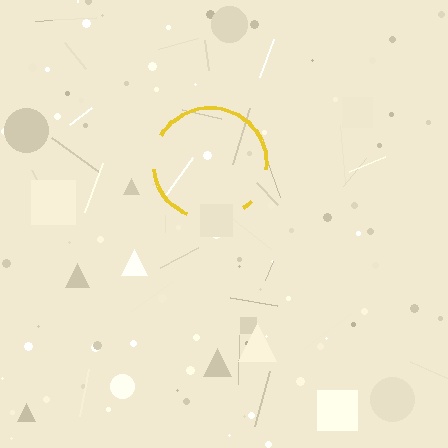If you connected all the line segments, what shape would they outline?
They would outline a circle.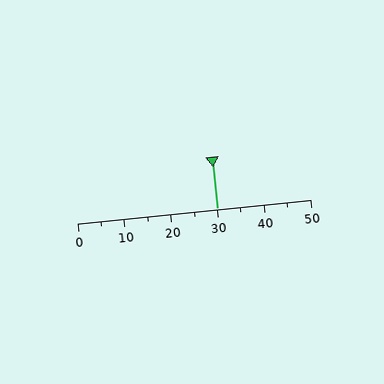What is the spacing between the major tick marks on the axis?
The major ticks are spaced 10 apart.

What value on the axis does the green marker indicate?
The marker indicates approximately 30.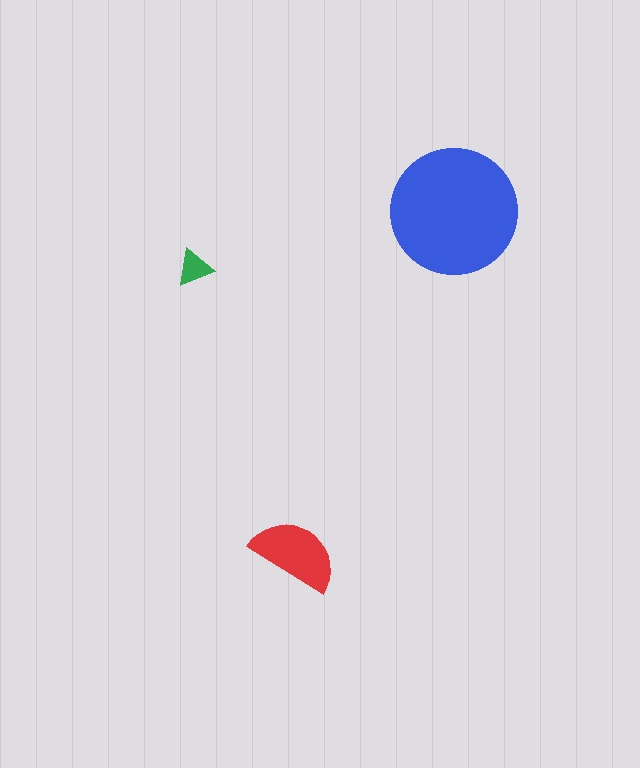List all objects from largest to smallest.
The blue circle, the red semicircle, the green triangle.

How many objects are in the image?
There are 3 objects in the image.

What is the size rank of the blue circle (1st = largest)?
1st.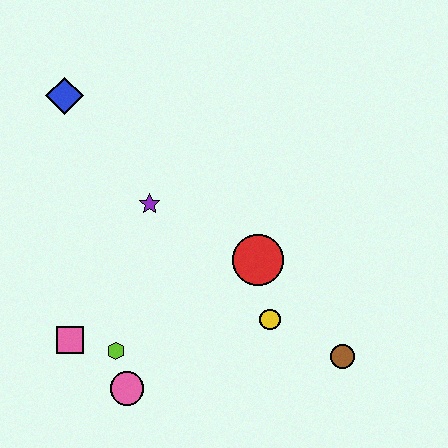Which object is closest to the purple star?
The red circle is closest to the purple star.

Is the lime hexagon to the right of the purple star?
No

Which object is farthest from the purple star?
The brown circle is farthest from the purple star.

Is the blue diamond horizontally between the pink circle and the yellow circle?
No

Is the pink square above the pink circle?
Yes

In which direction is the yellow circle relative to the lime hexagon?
The yellow circle is to the right of the lime hexagon.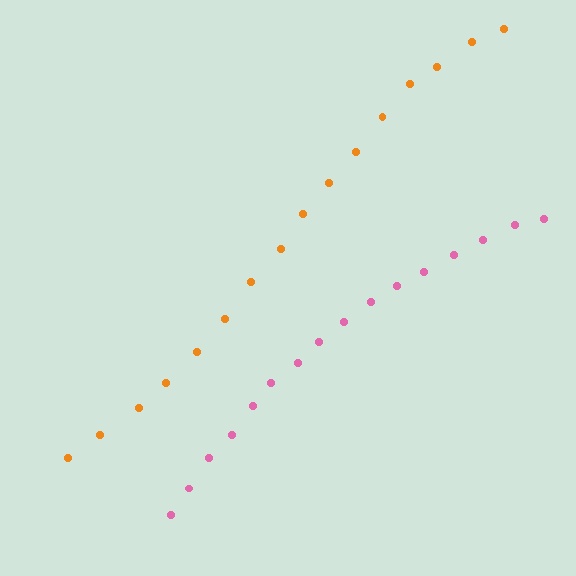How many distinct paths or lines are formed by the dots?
There are 2 distinct paths.